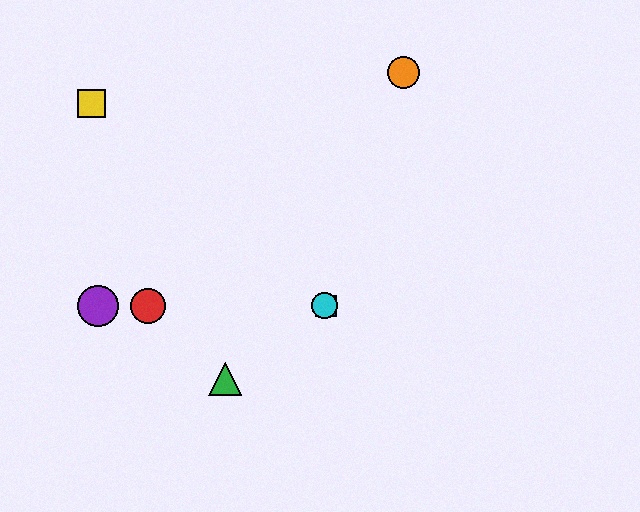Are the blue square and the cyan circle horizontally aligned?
Yes, both are at y≈306.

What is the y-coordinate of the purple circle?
The purple circle is at y≈306.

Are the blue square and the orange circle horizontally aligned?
No, the blue square is at y≈306 and the orange circle is at y≈73.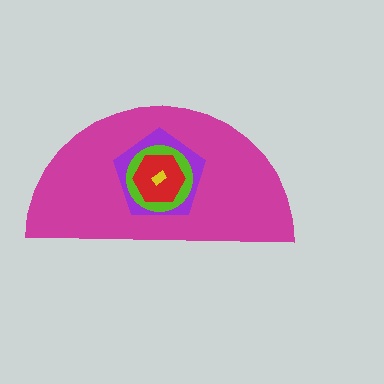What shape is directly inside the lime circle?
The red hexagon.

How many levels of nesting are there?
5.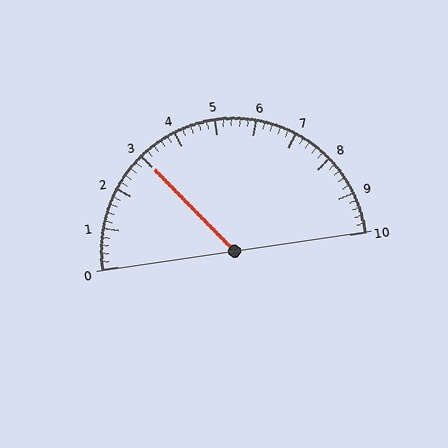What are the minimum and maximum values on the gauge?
The gauge ranges from 0 to 10.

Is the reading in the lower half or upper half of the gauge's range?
The reading is in the lower half of the range (0 to 10).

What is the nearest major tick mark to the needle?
The nearest major tick mark is 3.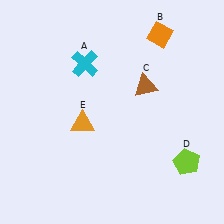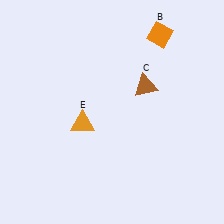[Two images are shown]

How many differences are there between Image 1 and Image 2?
There are 2 differences between the two images.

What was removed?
The lime pentagon (D), the cyan cross (A) were removed in Image 2.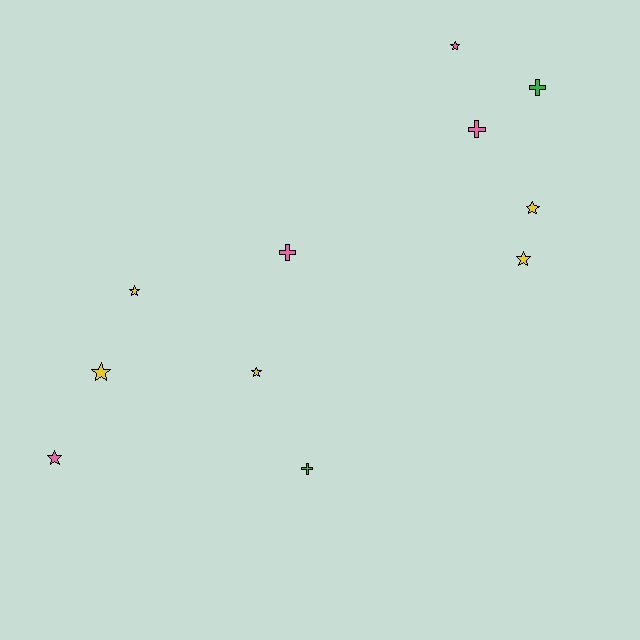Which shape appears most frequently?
Star, with 7 objects.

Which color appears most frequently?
Yellow, with 5 objects.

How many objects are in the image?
There are 11 objects.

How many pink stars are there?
There are 2 pink stars.